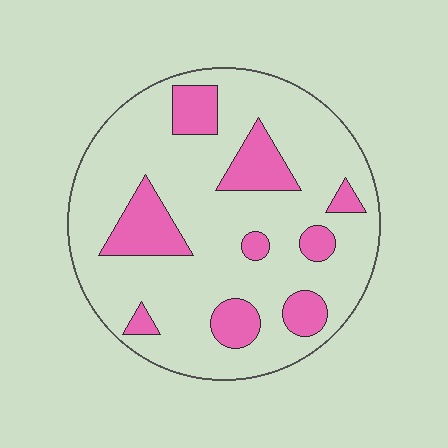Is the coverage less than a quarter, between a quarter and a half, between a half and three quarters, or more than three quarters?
Less than a quarter.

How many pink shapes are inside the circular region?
9.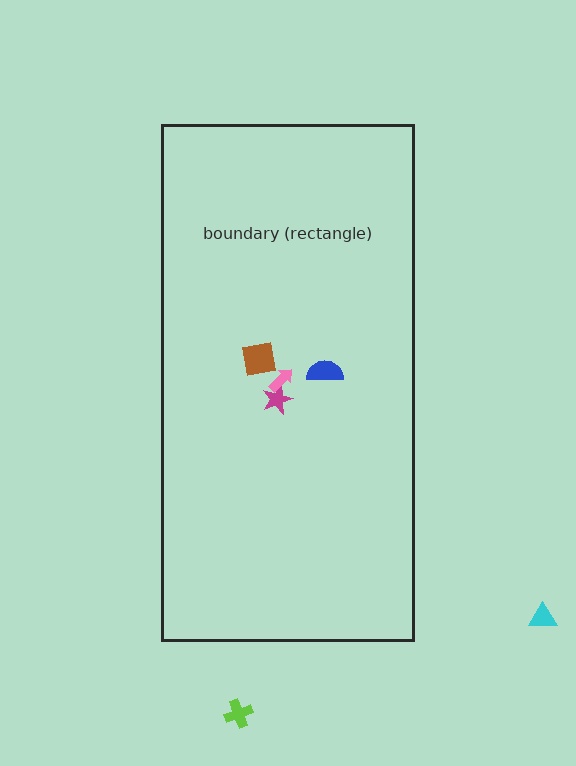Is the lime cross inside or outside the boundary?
Outside.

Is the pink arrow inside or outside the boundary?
Inside.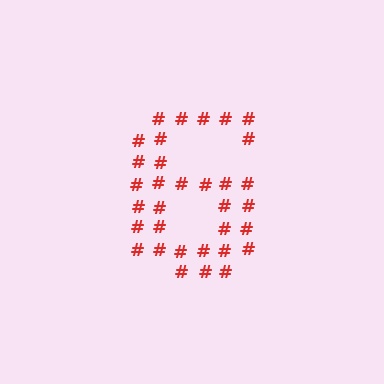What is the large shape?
The large shape is the digit 6.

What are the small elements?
The small elements are hash symbols.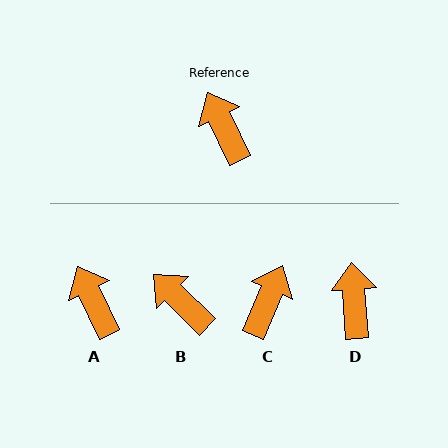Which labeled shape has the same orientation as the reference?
A.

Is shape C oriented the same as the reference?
No, it is off by about 49 degrees.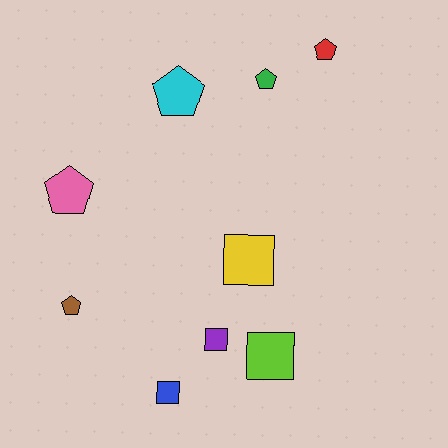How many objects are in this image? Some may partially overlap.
There are 9 objects.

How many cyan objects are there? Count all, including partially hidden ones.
There is 1 cyan object.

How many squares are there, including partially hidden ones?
There are 4 squares.